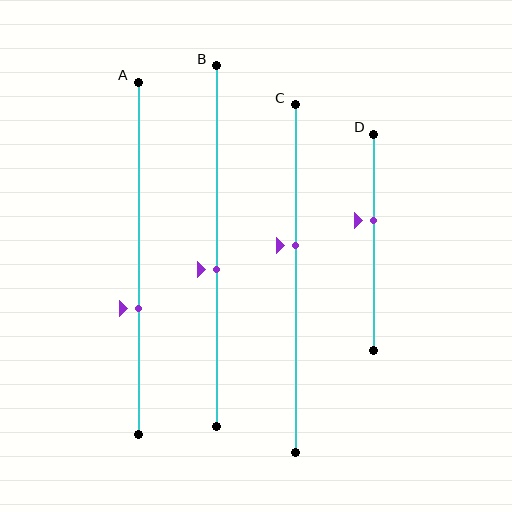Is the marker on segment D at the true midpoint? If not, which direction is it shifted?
No, the marker on segment D is shifted upward by about 10% of the segment length.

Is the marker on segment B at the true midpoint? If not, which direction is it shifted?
No, the marker on segment B is shifted downward by about 6% of the segment length.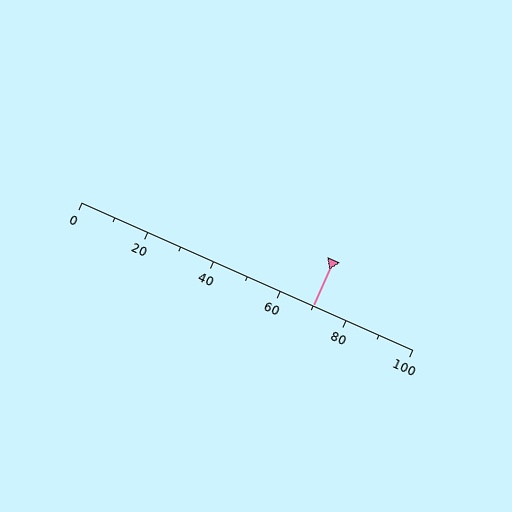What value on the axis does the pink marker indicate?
The marker indicates approximately 70.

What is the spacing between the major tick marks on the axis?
The major ticks are spaced 20 apart.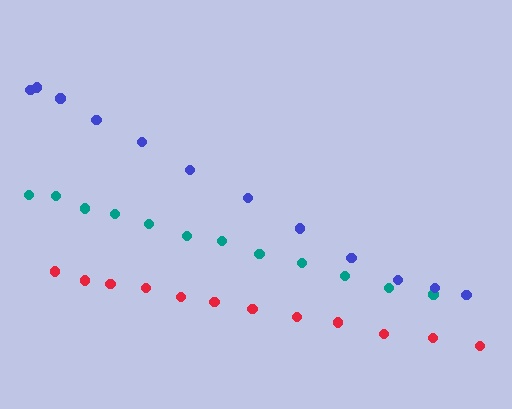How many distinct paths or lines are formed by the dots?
There are 3 distinct paths.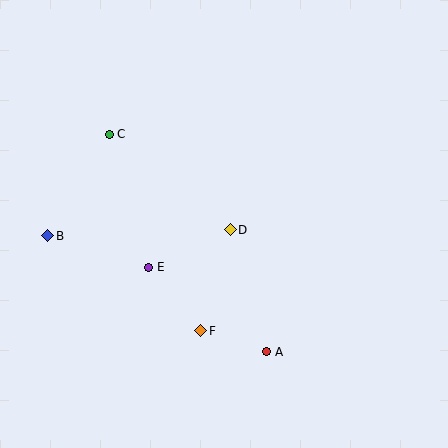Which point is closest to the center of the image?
Point D at (230, 230) is closest to the center.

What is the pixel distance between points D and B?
The distance between D and B is 183 pixels.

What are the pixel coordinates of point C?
Point C is at (109, 134).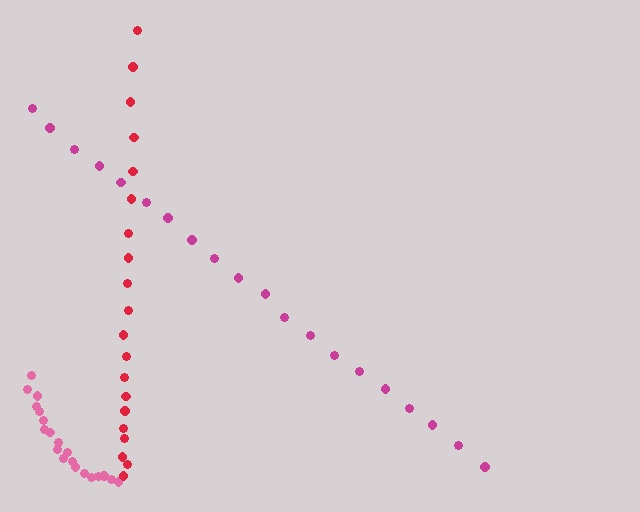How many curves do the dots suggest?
There are 3 distinct paths.